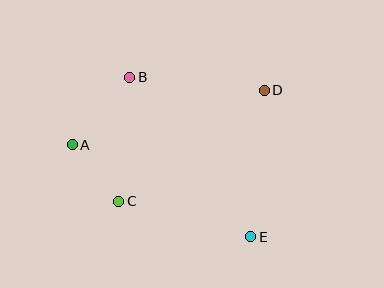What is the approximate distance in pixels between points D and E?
The distance between D and E is approximately 147 pixels.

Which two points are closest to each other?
Points A and C are closest to each other.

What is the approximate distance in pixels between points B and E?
The distance between B and E is approximately 200 pixels.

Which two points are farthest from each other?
Points A and E are farthest from each other.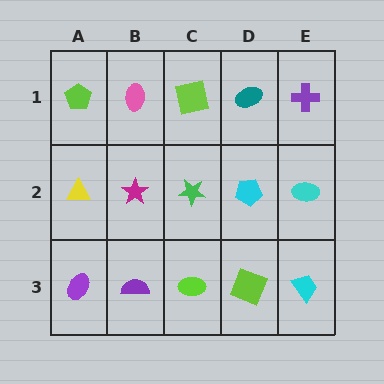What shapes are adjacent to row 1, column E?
A cyan ellipse (row 2, column E), a teal ellipse (row 1, column D).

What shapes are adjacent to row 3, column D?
A cyan pentagon (row 2, column D), a lime ellipse (row 3, column C), a cyan trapezoid (row 3, column E).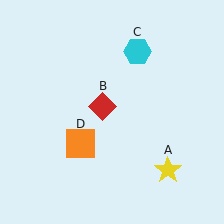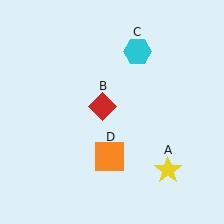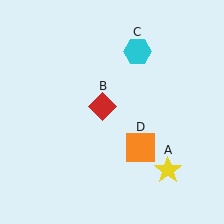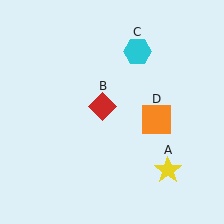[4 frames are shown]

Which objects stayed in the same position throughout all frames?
Yellow star (object A) and red diamond (object B) and cyan hexagon (object C) remained stationary.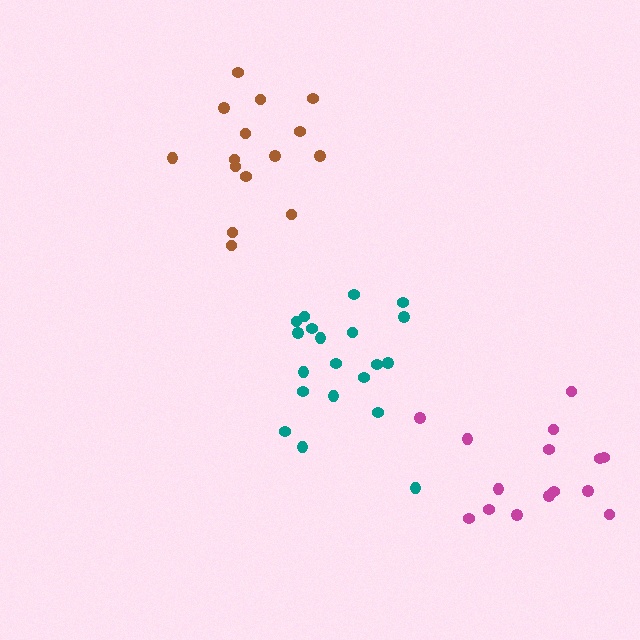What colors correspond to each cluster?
The clusters are colored: brown, teal, magenta.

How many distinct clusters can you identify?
There are 3 distinct clusters.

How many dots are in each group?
Group 1: 15 dots, Group 2: 20 dots, Group 3: 15 dots (50 total).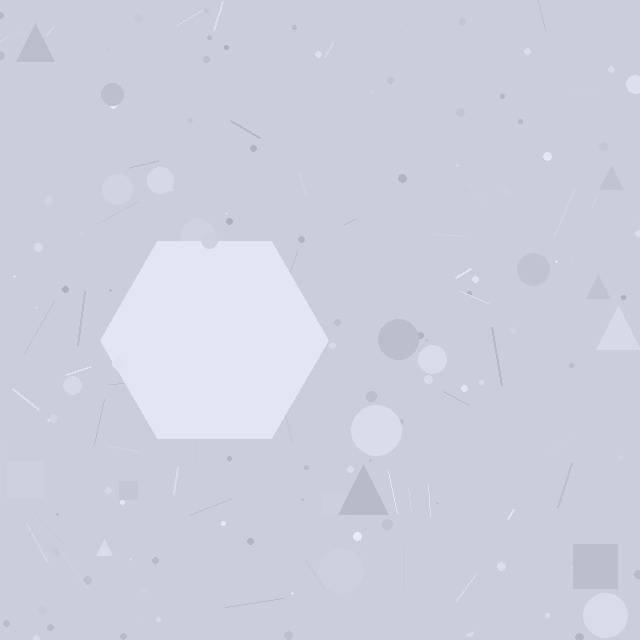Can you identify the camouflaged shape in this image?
The camouflaged shape is a hexagon.